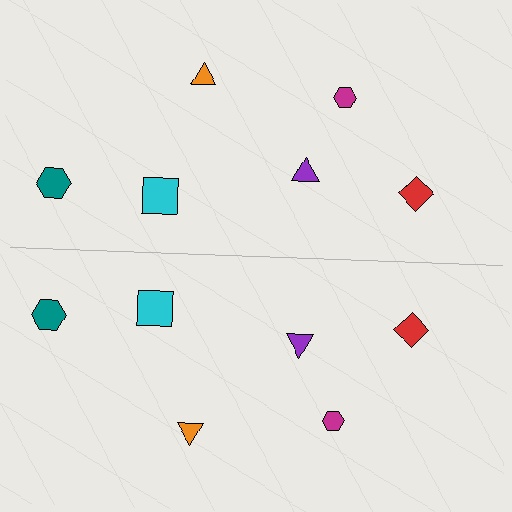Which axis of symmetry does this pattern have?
The pattern has a horizontal axis of symmetry running through the center of the image.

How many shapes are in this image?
There are 12 shapes in this image.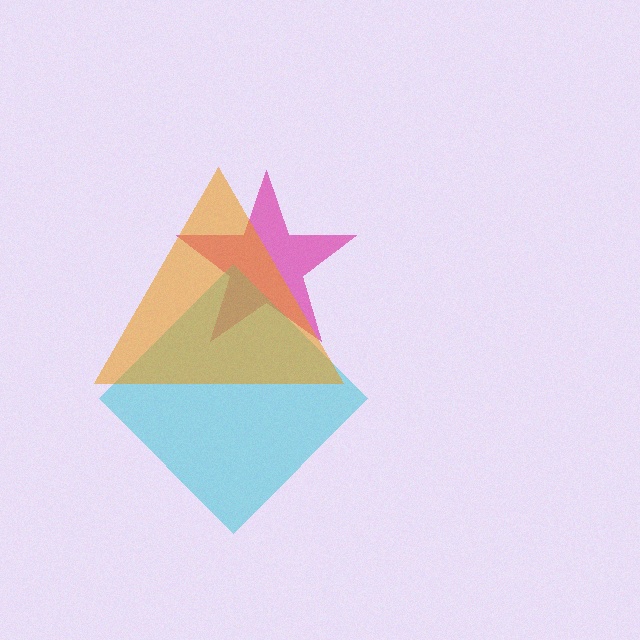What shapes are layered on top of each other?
The layered shapes are: a magenta star, a cyan diamond, an orange triangle.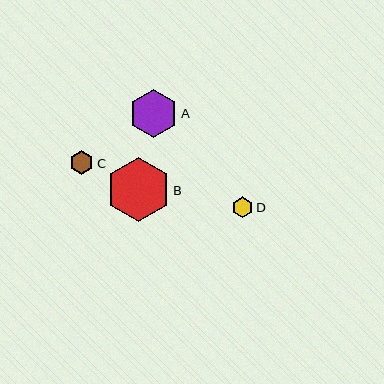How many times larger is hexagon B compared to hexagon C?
Hexagon B is approximately 2.7 times the size of hexagon C.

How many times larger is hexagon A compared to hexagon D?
Hexagon A is approximately 2.3 times the size of hexagon D.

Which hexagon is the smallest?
Hexagon D is the smallest with a size of approximately 21 pixels.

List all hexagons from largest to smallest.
From largest to smallest: B, A, C, D.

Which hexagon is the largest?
Hexagon B is the largest with a size of approximately 65 pixels.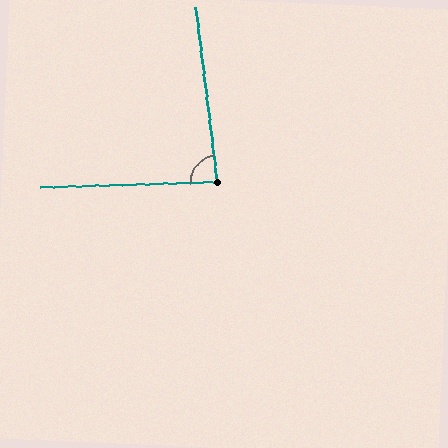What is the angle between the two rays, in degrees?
Approximately 85 degrees.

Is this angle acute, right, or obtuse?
It is acute.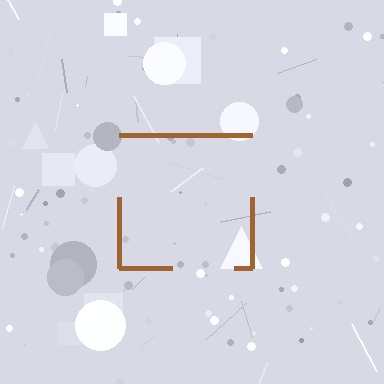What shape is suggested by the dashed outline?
The dashed outline suggests a square.